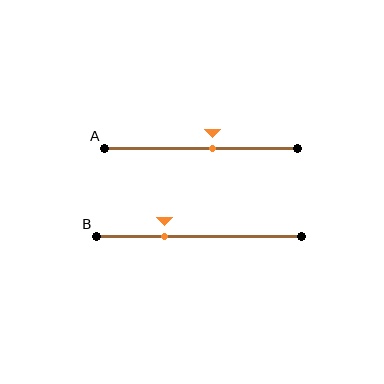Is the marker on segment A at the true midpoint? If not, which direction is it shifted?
No, the marker on segment A is shifted to the right by about 6% of the segment length.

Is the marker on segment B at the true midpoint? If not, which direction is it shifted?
No, the marker on segment B is shifted to the left by about 17% of the segment length.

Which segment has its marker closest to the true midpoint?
Segment A has its marker closest to the true midpoint.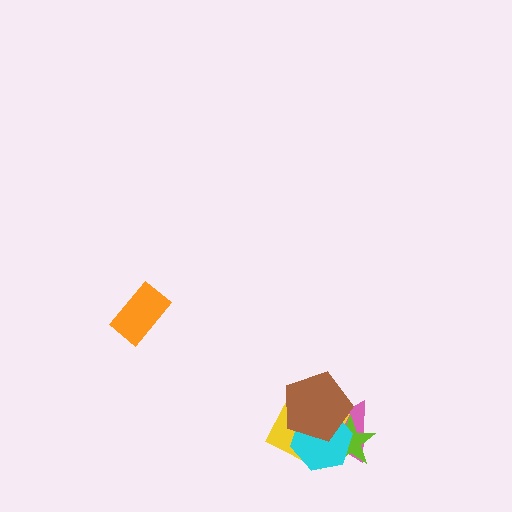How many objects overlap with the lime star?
4 objects overlap with the lime star.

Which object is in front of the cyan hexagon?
The brown pentagon is in front of the cyan hexagon.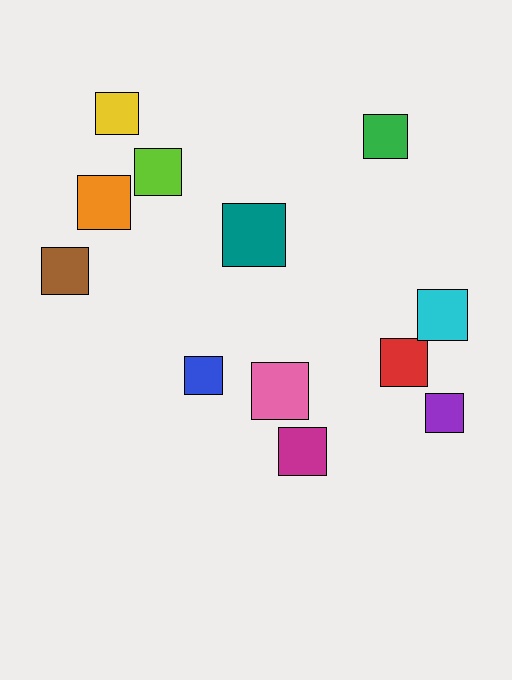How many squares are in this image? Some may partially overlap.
There are 12 squares.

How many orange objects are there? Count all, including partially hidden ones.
There is 1 orange object.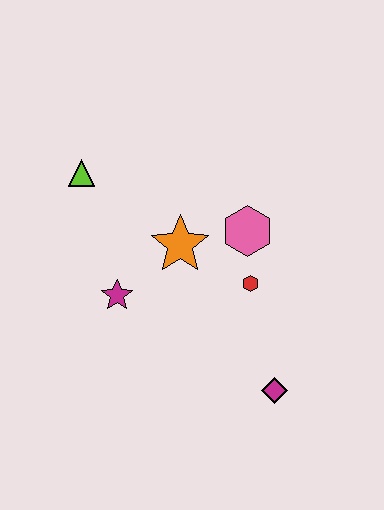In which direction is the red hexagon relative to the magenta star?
The red hexagon is to the right of the magenta star.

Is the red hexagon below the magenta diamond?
No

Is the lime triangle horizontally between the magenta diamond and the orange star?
No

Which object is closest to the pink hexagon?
The red hexagon is closest to the pink hexagon.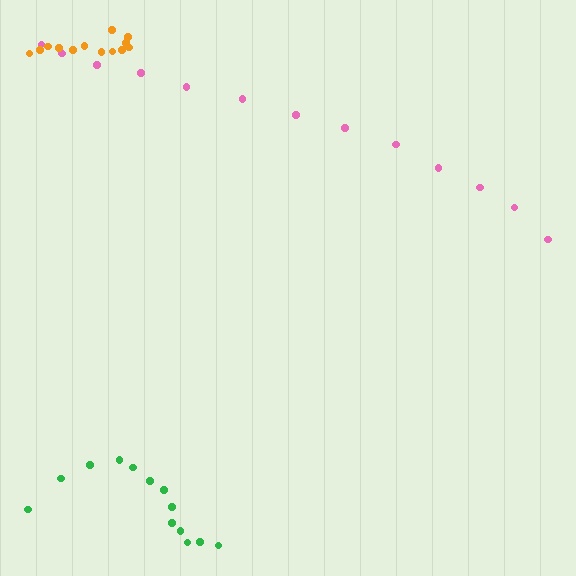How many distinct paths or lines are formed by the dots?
There are 3 distinct paths.